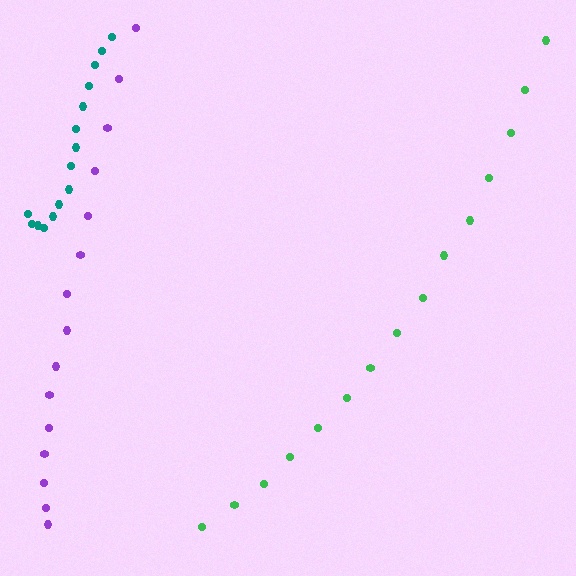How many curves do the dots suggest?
There are 3 distinct paths.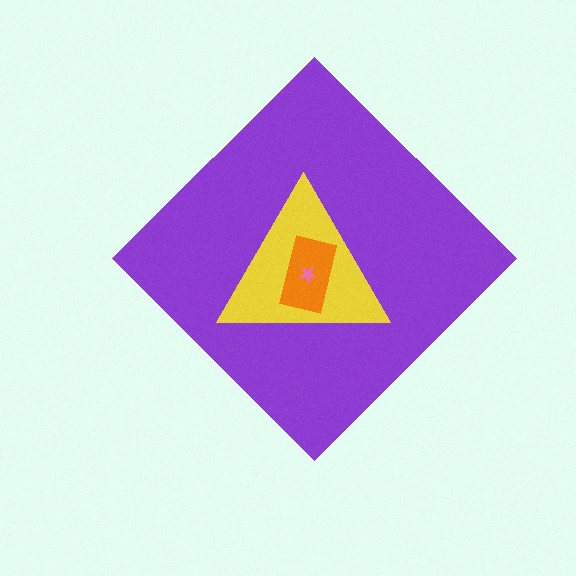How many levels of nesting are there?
4.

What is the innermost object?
The pink star.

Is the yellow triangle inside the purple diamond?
Yes.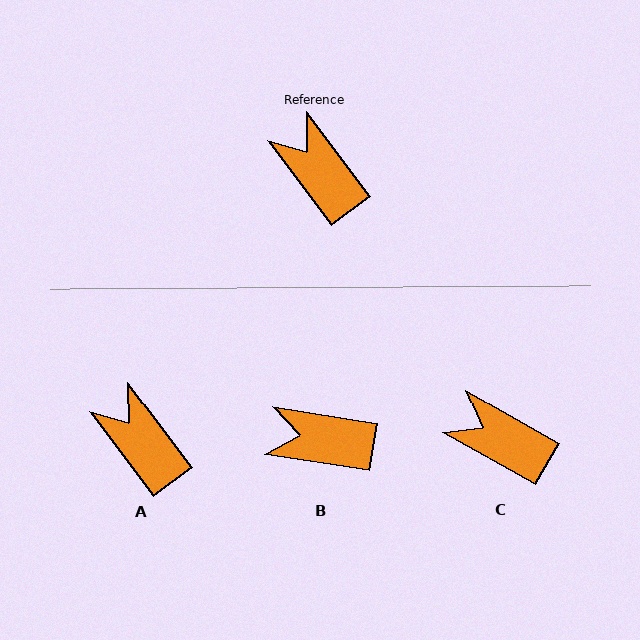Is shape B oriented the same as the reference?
No, it is off by about 44 degrees.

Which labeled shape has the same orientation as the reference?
A.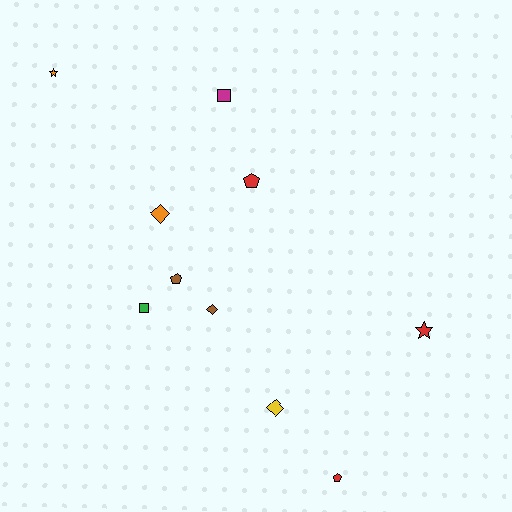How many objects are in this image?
There are 10 objects.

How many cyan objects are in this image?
There are no cyan objects.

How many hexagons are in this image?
There are no hexagons.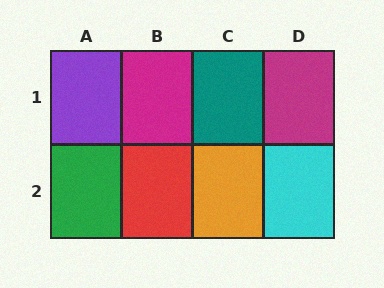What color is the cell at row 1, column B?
Magenta.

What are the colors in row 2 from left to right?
Green, red, orange, cyan.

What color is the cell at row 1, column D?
Magenta.